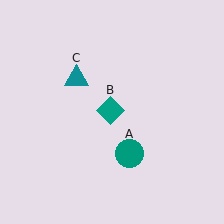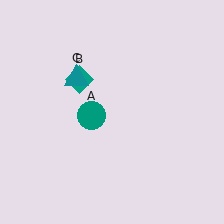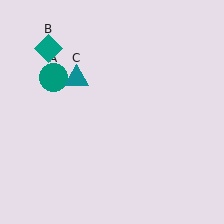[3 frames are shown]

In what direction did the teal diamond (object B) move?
The teal diamond (object B) moved up and to the left.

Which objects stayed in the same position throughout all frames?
Teal triangle (object C) remained stationary.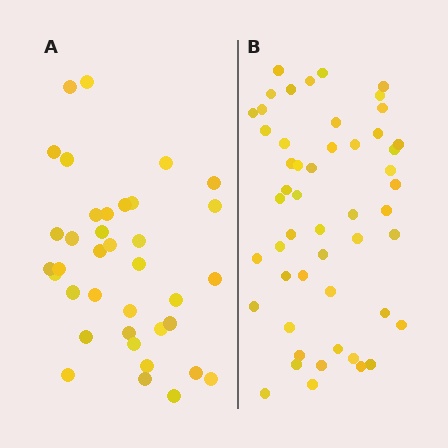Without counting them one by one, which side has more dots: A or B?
Region B (the right region) has more dots.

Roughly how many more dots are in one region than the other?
Region B has approximately 15 more dots than region A.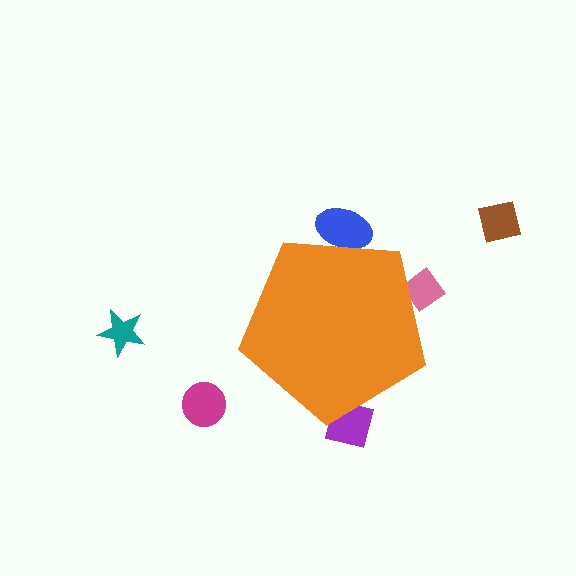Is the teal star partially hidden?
No, the teal star is fully visible.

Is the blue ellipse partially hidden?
Yes, the blue ellipse is partially hidden behind the orange pentagon.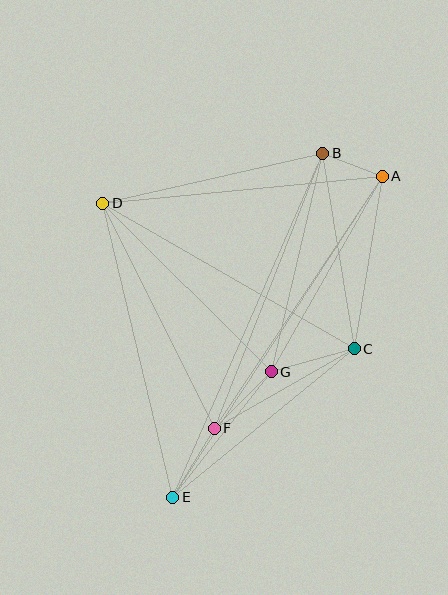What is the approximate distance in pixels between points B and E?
The distance between B and E is approximately 376 pixels.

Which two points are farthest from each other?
Points A and E are farthest from each other.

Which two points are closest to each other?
Points A and B are closest to each other.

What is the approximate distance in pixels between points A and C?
The distance between A and C is approximately 175 pixels.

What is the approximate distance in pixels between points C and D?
The distance between C and D is approximately 291 pixels.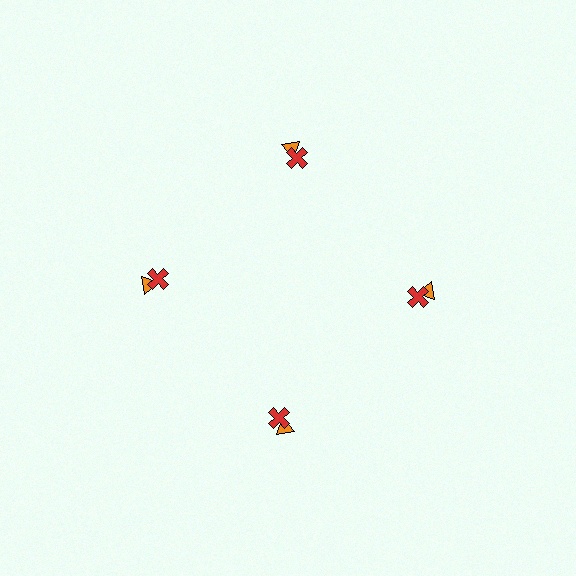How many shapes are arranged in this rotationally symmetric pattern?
There are 8 shapes, arranged in 4 groups of 2.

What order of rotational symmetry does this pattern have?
This pattern has 4-fold rotational symmetry.